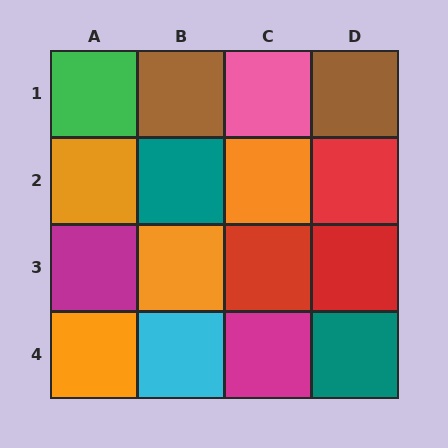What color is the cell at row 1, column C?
Pink.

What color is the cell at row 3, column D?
Red.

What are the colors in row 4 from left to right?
Orange, cyan, magenta, teal.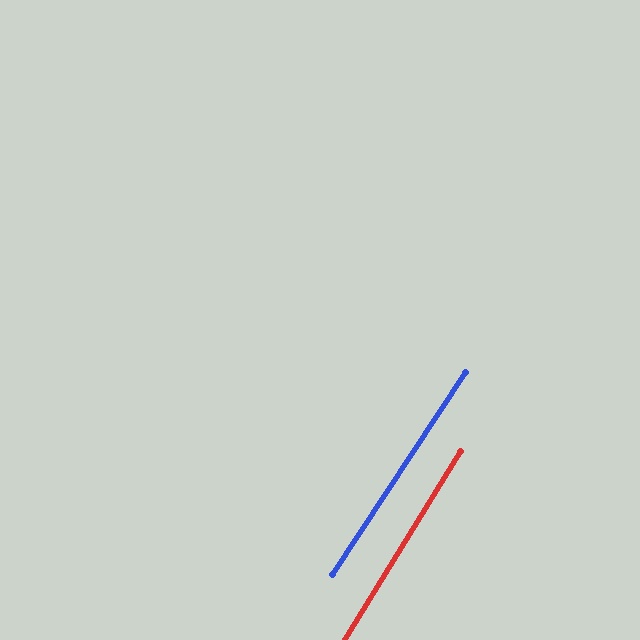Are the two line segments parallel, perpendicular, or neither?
Parallel — their directions differ by only 1.8°.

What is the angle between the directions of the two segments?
Approximately 2 degrees.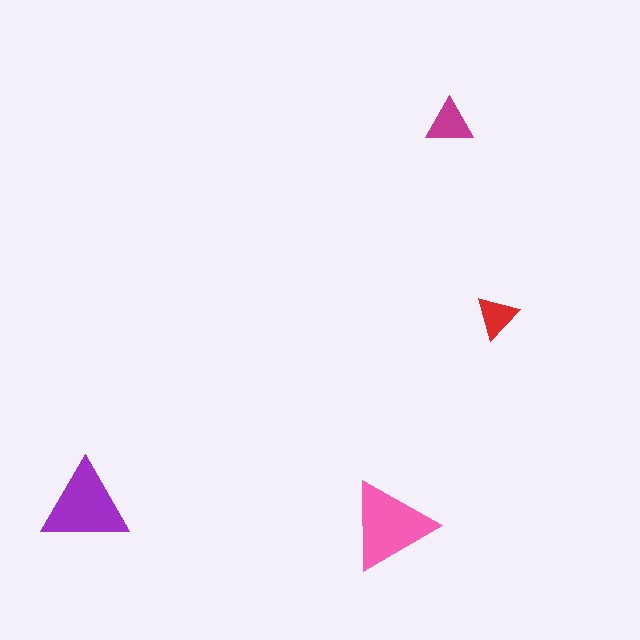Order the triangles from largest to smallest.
the pink one, the purple one, the magenta one, the red one.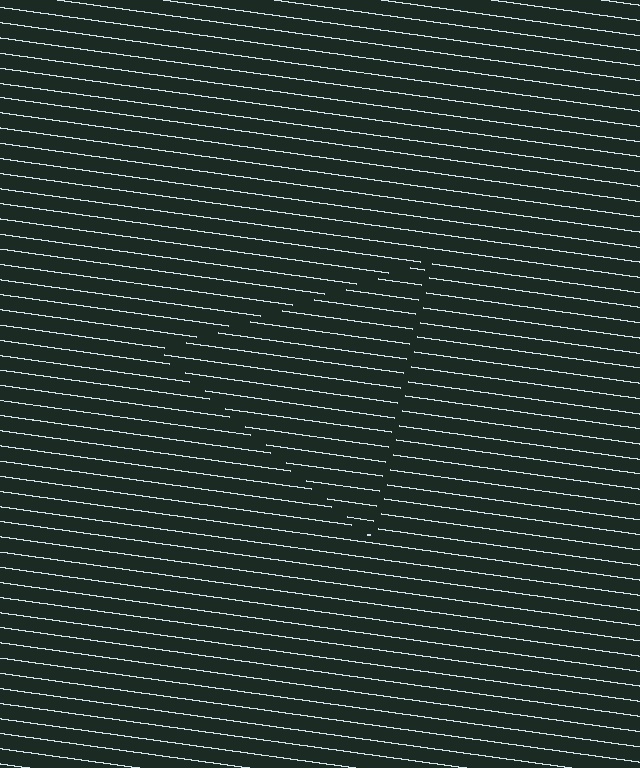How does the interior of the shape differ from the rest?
The interior of the shape contains the same grating, shifted by half a period — the contour is defined by the phase discontinuity where line-ends from the inner and outer gratings abut.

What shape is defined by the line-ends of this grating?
An illusory triangle. The interior of the shape contains the same grating, shifted by half a period — the contour is defined by the phase discontinuity where line-ends from the inner and outer gratings abut.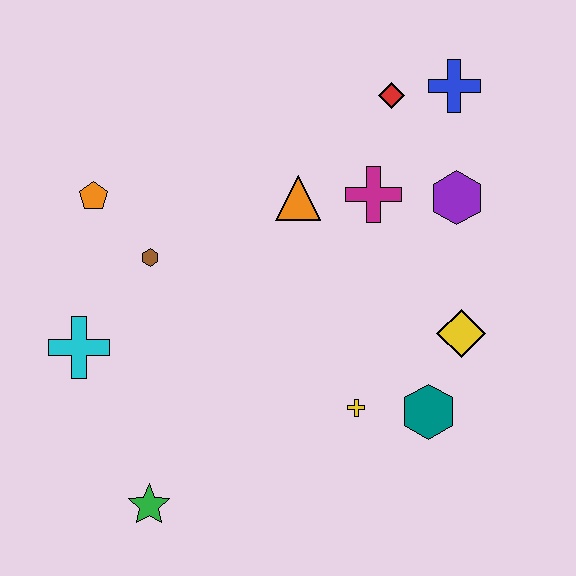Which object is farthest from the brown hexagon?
The blue cross is farthest from the brown hexagon.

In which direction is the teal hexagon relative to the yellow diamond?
The teal hexagon is below the yellow diamond.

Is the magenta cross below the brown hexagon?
No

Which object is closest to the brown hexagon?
The orange pentagon is closest to the brown hexagon.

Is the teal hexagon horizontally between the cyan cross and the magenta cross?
No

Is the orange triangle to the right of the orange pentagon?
Yes